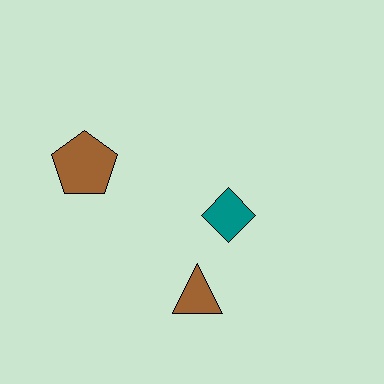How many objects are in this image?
There are 3 objects.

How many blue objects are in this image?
There are no blue objects.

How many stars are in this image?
There are no stars.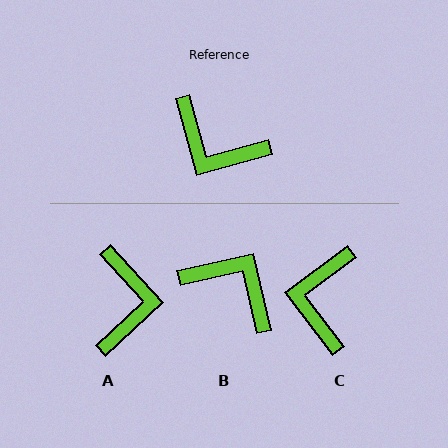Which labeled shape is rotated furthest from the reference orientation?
B, about 177 degrees away.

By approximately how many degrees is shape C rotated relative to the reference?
Approximately 68 degrees clockwise.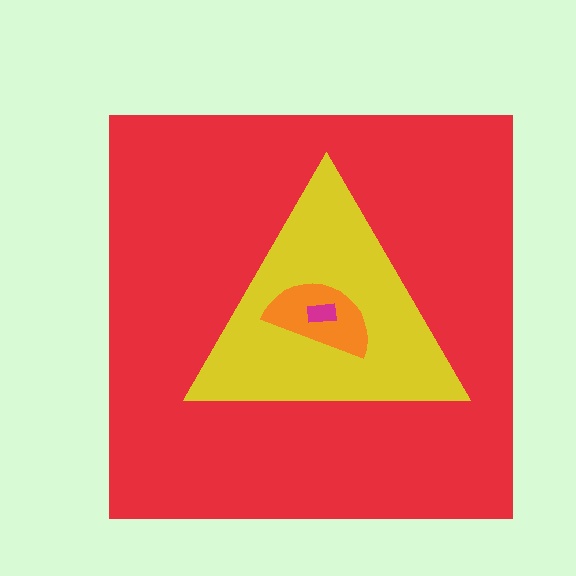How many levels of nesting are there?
4.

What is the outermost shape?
The red square.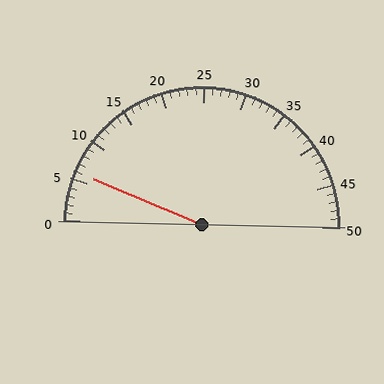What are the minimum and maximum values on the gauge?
The gauge ranges from 0 to 50.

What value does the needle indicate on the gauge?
The needle indicates approximately 6.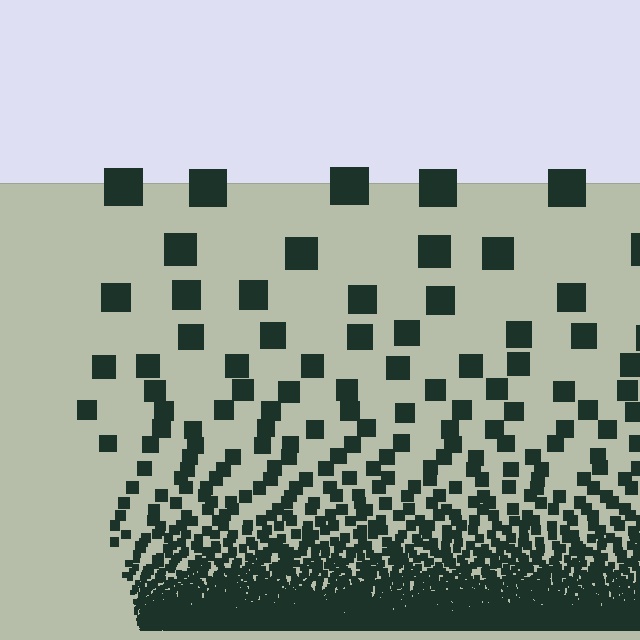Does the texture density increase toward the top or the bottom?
Density increases toward the bottom.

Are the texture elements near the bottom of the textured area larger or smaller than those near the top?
Smaller. The gradient is inverted — elements near the bottom are smaller and denser.